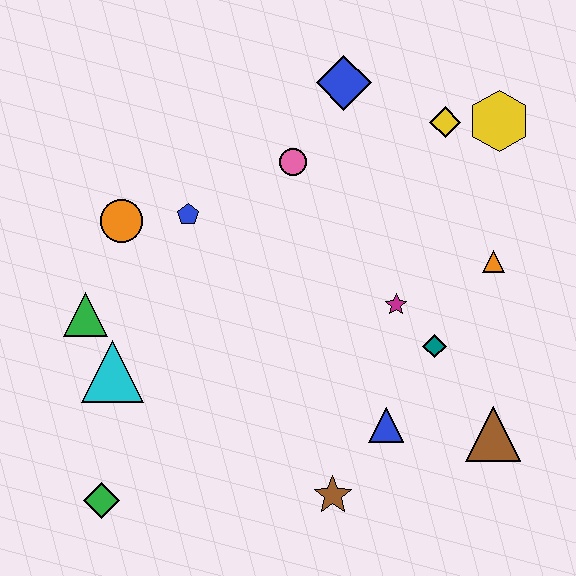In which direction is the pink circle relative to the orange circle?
The pink circle is to the right of the orange circle.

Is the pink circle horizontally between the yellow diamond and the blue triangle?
No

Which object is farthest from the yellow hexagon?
The green diamond is farthest from the yellow hexagon.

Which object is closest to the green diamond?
The cyan triangle is closest to the green diamond.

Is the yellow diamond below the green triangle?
No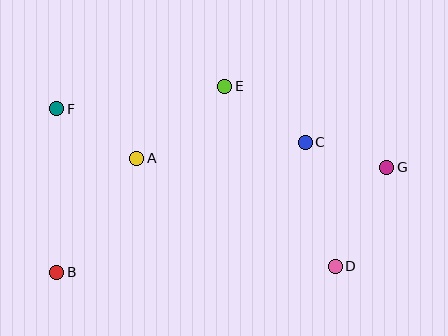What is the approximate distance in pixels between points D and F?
The distance between D and F is approximately 320 pixels.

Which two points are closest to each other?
Points C and G are closest to each other.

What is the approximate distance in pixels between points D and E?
The distance between D and E is approximately 211 pixels.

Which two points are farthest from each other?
Points B and G are farthest from each other.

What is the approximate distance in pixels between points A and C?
The distance between A and C is approximately 169 pixels.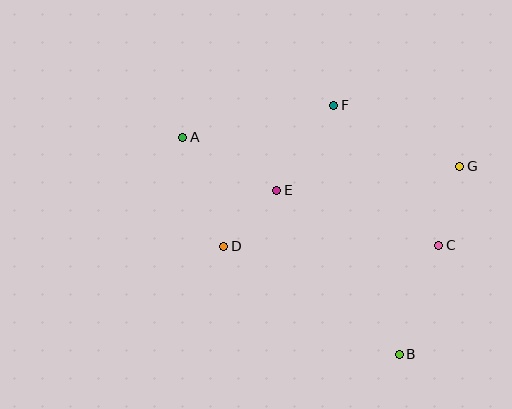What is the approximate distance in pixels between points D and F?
The distance between D and F is approximately 179 pixels.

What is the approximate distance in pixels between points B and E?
The distance between B and E is approximately 205 pixels.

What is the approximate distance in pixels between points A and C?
The distance between A and C is approximately 278 pixels.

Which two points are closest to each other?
Points D and E are closest to each other.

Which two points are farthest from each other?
Points A and B are farthest from each other.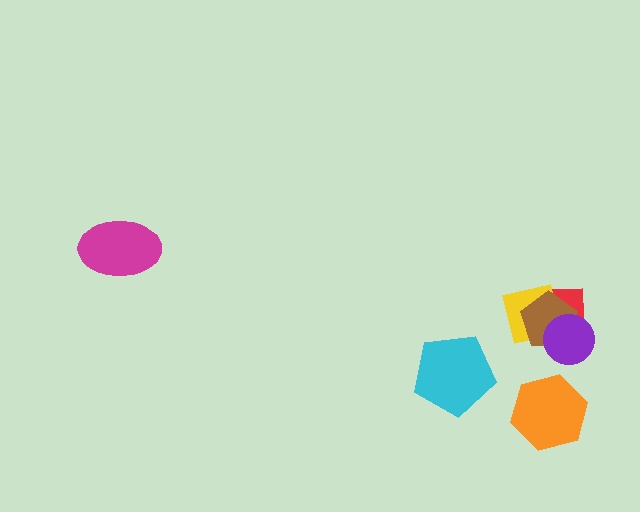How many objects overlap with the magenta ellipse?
0 objects overlap with the magenta ellipse.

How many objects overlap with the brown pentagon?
3 objects overlap with the brown pentagon.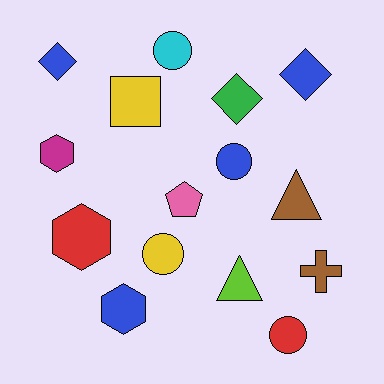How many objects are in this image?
There are 15 objects.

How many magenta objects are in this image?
There is 1 magenta object.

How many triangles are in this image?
There are 2 triangles.